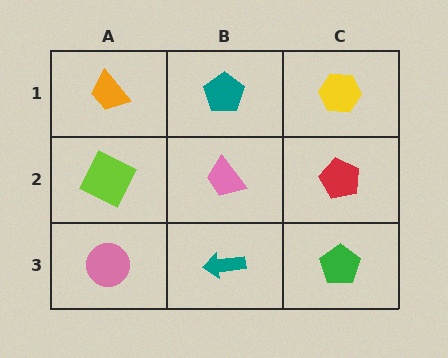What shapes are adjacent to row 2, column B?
A teal pentagon (row 1, column B), a teal arrow (row 3, column B), a lime square (row 2, column A), a red pentagon (row 2, column C).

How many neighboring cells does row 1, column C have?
2.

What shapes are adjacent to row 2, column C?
A yellow hexagon (row 1, column C), a green pentagon (row 3, column C), a pink trapezoid (row 2, column B).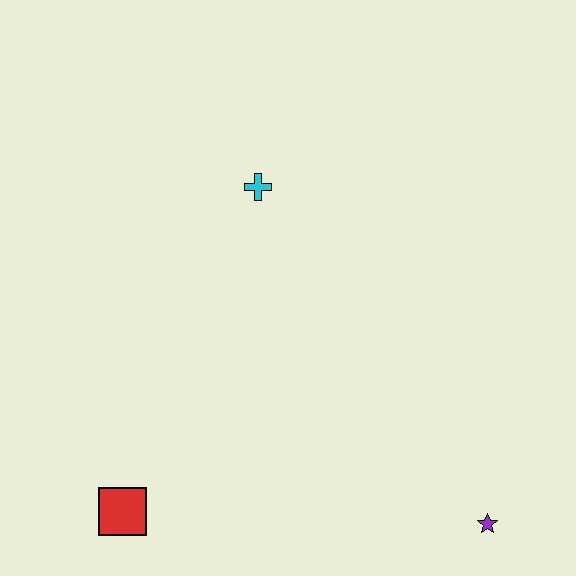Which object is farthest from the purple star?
The cyan cross is farthest from the purple star.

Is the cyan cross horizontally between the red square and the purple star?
Yes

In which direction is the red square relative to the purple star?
The red square is to the left of the purple star.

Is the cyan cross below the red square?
No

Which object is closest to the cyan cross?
The red square is closest to the cyan cross.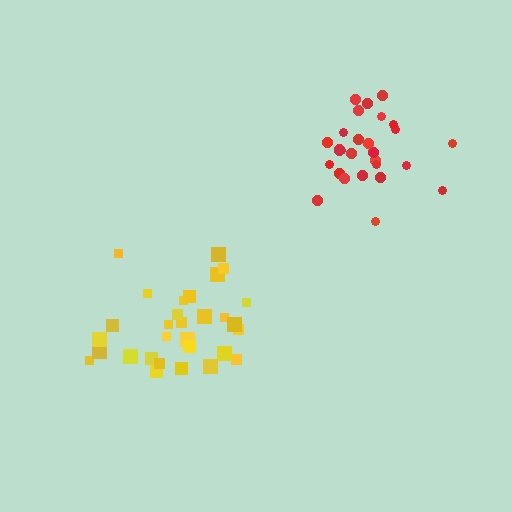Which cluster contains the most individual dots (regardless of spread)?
Yellow (30).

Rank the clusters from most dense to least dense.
red, yellow.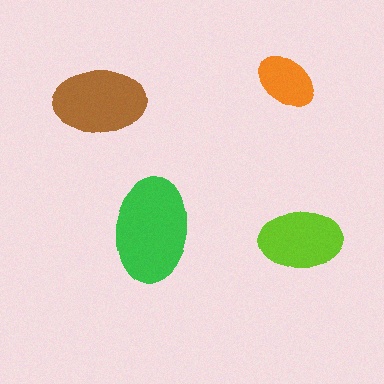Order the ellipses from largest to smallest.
the green one, the brown one, the lime one, the orange one.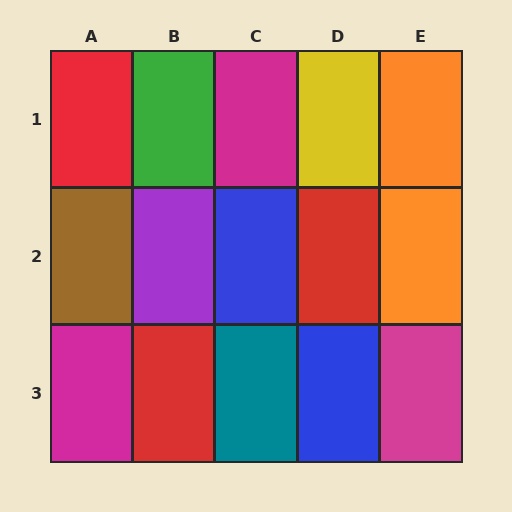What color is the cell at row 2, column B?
Purple.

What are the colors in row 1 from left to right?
Red, green, magenta, yellow, orange.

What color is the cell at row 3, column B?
Red.